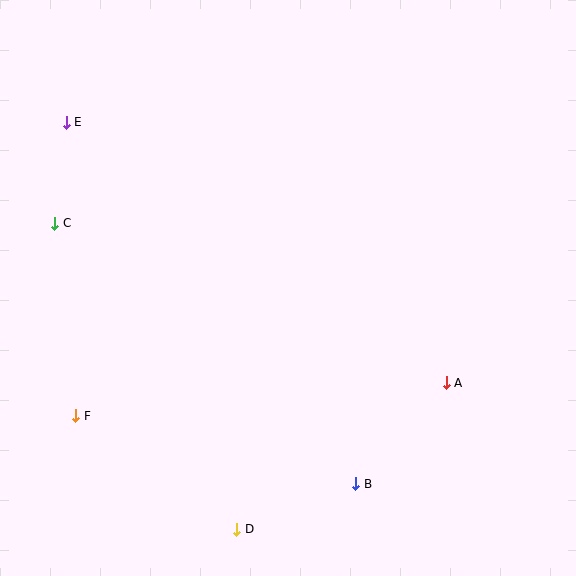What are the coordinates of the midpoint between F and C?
The midpoint between F and C is at (65, 320).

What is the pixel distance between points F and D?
The distance between F and D is 197 pixels.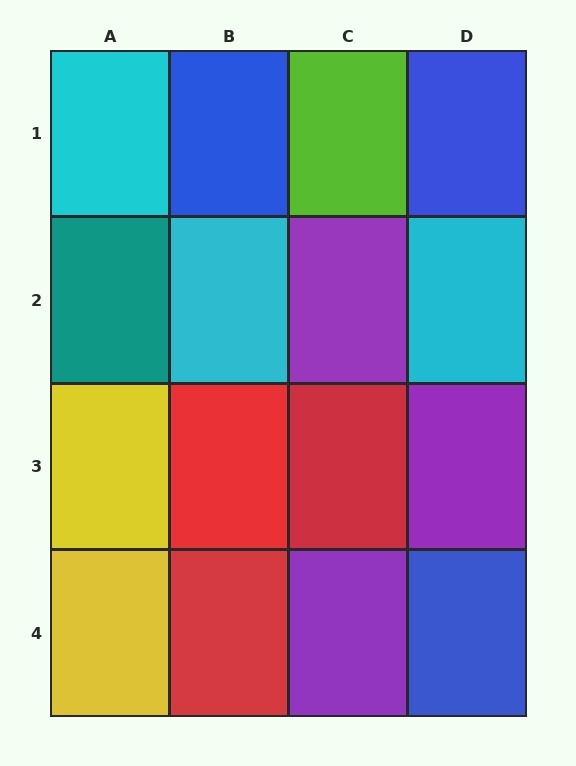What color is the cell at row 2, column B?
Cyan.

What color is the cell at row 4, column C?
Purple.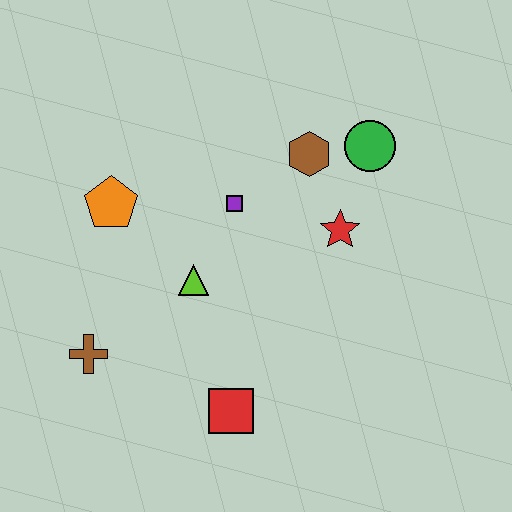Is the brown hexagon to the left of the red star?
Yes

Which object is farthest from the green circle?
The brown cross is farthest from the green circle.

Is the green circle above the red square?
Yes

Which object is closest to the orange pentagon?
The lime triangle is closest to the orange pentagon.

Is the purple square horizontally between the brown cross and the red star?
Yes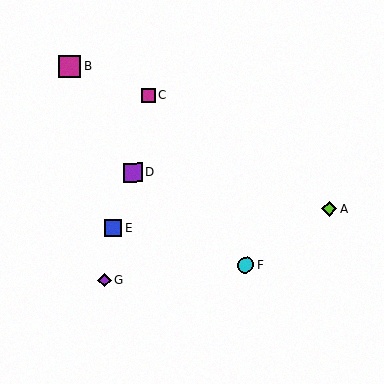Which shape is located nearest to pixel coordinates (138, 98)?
The magenta square (labeled C) at (149, 96) is nearest to that location.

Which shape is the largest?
The magenta square (labeled B) is the largest.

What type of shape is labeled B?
Shape B is a magenta square.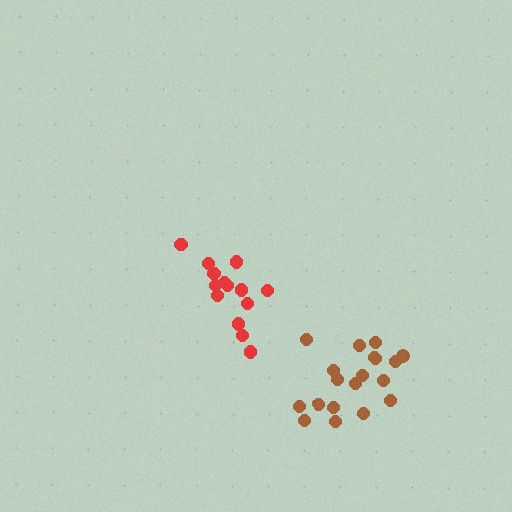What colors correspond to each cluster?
The clusters are colored: brown, red.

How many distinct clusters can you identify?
There are 2 distinct clusters.